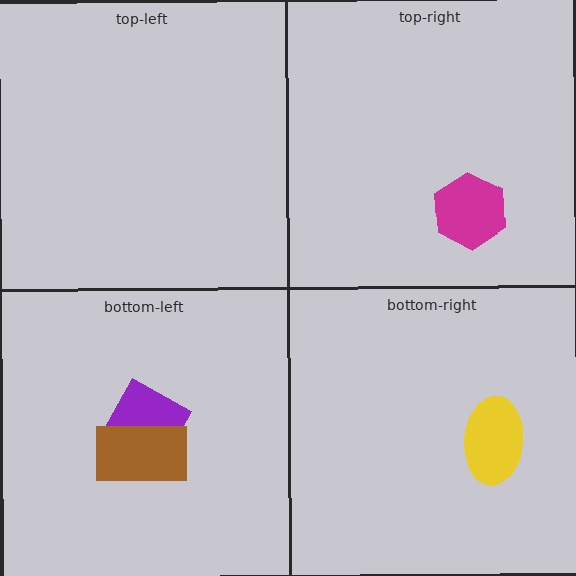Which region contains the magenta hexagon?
The top-right region.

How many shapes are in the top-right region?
1.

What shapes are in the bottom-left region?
The purple square, the brown rectangle.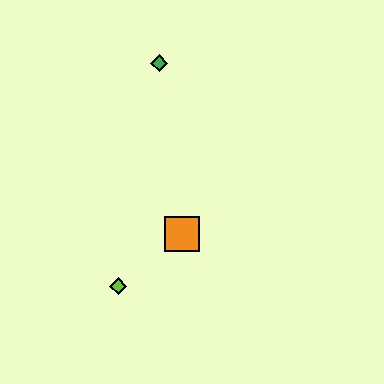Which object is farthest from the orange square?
The green diamond is farthest from the orange square.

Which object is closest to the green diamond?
The orange square is closest to the green diamond.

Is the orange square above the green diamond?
No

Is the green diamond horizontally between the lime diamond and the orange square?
Yes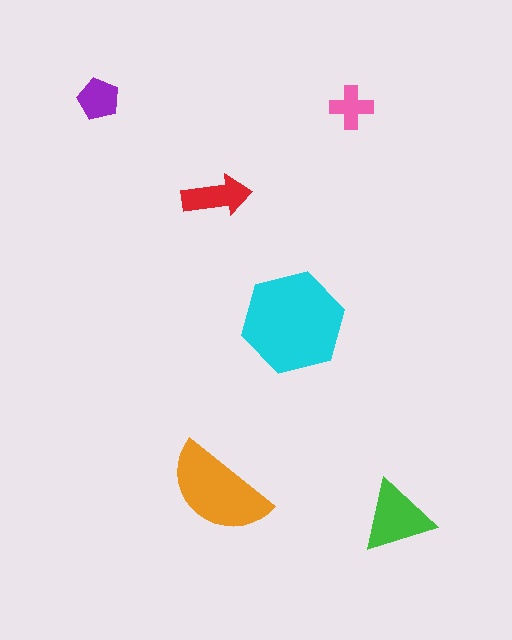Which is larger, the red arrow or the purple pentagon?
The red arrow.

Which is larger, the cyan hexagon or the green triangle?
The cyan hexagon.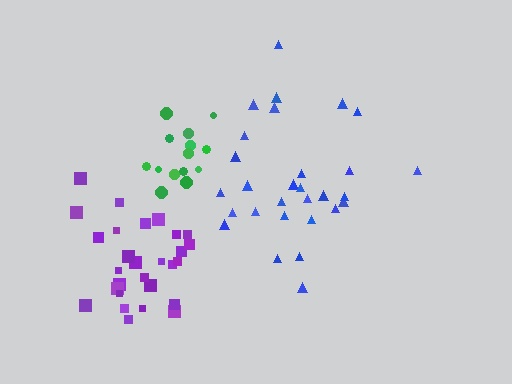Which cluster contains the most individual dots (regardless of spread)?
Blue (29).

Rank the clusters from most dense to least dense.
green, purple, blue.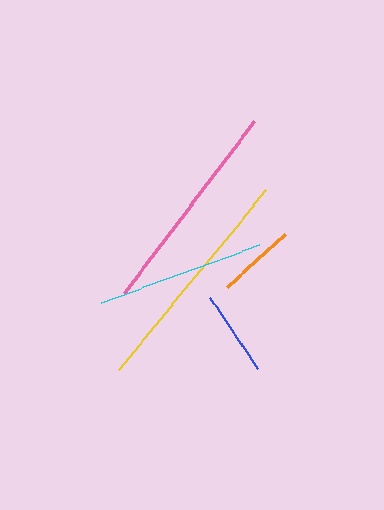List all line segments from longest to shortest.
From longest to shortest: yellow, pink, cyan, blue, orange.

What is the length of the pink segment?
The pink segment is approximately 215 pixels long.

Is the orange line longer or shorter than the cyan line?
The cyan line is longer than the orange line.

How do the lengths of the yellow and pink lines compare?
The yellow and pink lines are approximately the same length.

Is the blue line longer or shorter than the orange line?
The blue line is longer than the orange line.